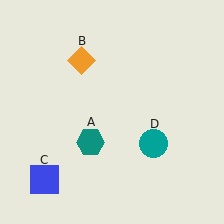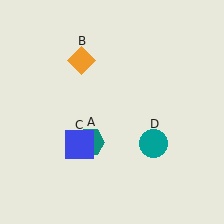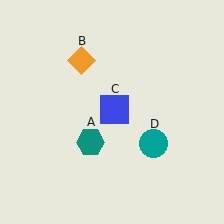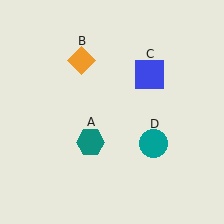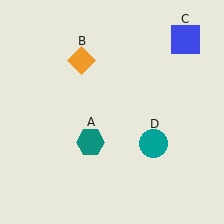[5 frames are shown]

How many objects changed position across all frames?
1 object changed position: blue square (object C).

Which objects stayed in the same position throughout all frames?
Teal hexagon (object A) and orange diamond (object B) and teal circle (object D) remained stationary.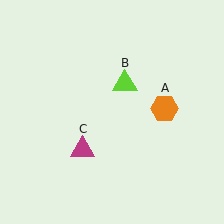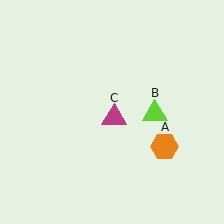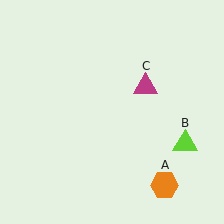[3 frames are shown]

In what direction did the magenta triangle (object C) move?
The magenta triangle (object C) moved up and to the right.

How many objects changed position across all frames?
3 objects changed position: orange hexagon (object A), lime triangle (object B), magenta triangle (object C).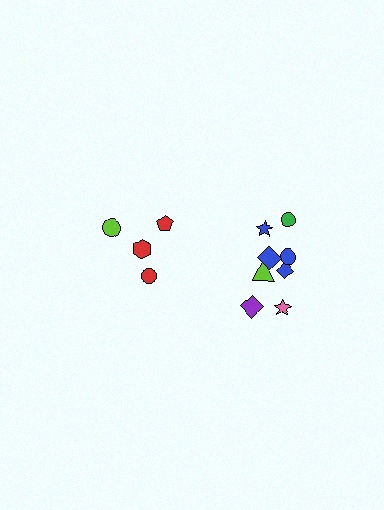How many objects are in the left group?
There are 4 objects.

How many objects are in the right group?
There are 8 objects.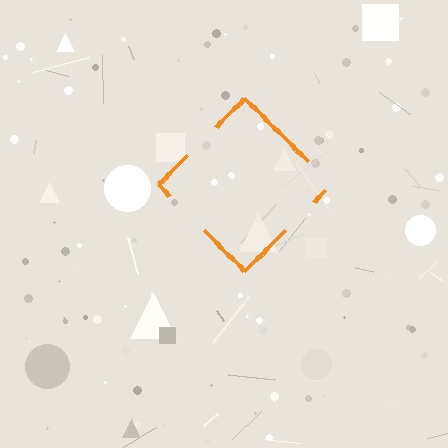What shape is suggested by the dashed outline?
The dashed outline suggests a diamond.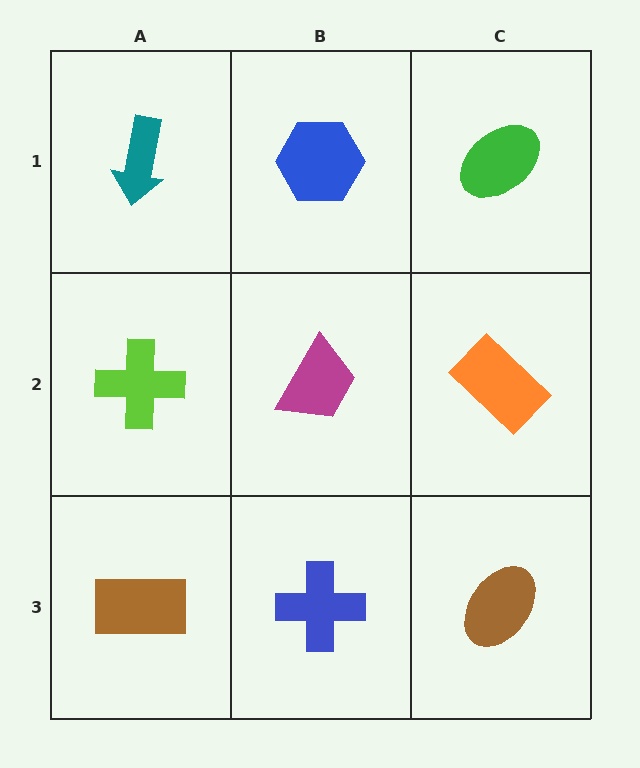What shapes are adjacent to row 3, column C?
An orange rectangle (row 2, column C), a blue cross (row 3, column B).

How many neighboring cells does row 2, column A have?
3.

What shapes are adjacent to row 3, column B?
A magenta trapezoid (row 2, column B), a brown rectangle (row 3, column A), a brown ellipse (row 3, column C).